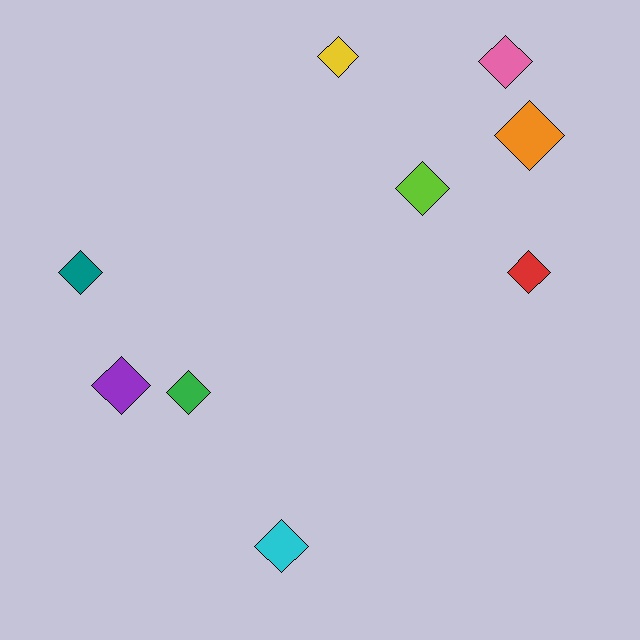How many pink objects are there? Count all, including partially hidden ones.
There is 1 pink object.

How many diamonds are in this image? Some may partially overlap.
There are 9 diamonds.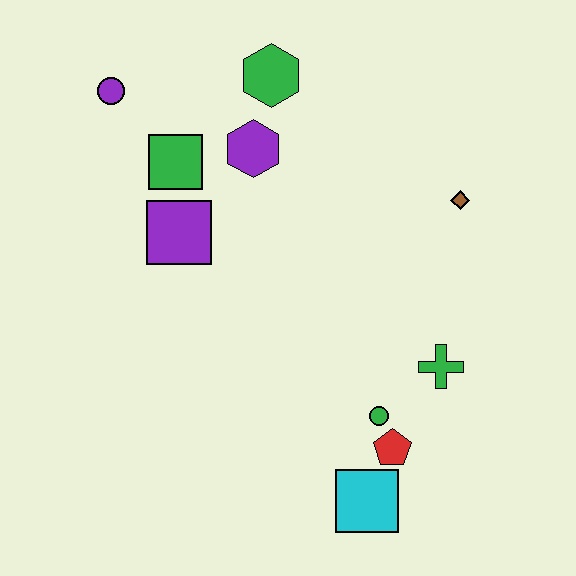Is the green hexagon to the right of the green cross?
No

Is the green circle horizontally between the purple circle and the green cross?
Yes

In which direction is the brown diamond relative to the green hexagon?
The brown diamond is to the right of the green hexagon.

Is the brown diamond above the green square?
No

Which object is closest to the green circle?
The red pentagon is closest to the green circle.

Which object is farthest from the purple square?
The cyan square is farthest from the purple square.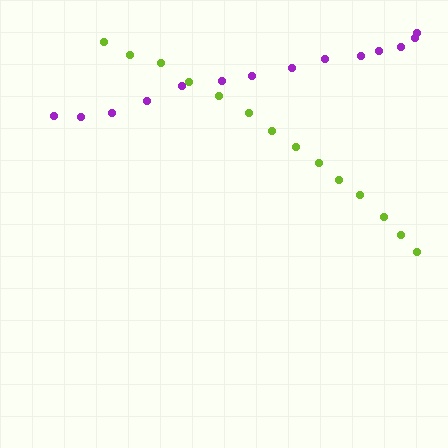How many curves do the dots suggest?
There are 2 distinct paths.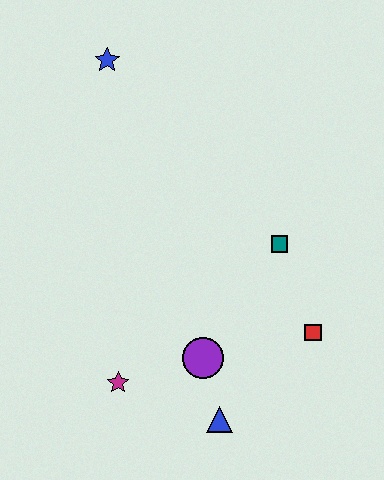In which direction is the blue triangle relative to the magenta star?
The blue triangle is to the right of the magenta star.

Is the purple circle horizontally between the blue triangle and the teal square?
No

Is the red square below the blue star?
Yes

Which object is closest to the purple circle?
The blue triangle is closest to the purple circle.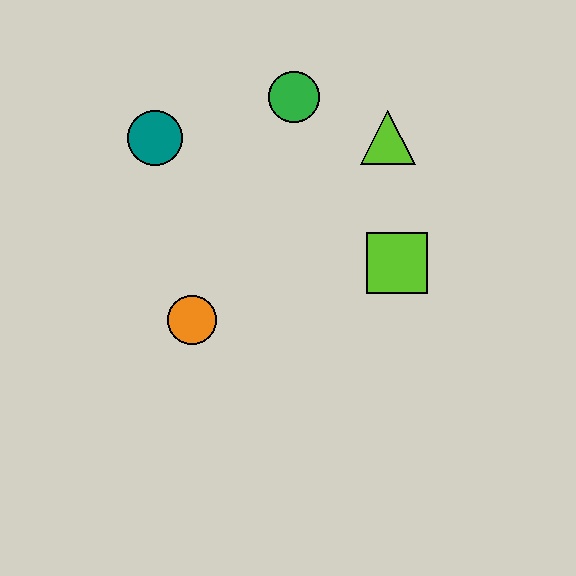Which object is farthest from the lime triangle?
The orange circle is farthest from the lime triangle.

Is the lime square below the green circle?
Yes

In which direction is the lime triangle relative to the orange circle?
The lime triangle is to the right of the orange circle.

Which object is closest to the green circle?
The lime triangle is closest to the green circle.